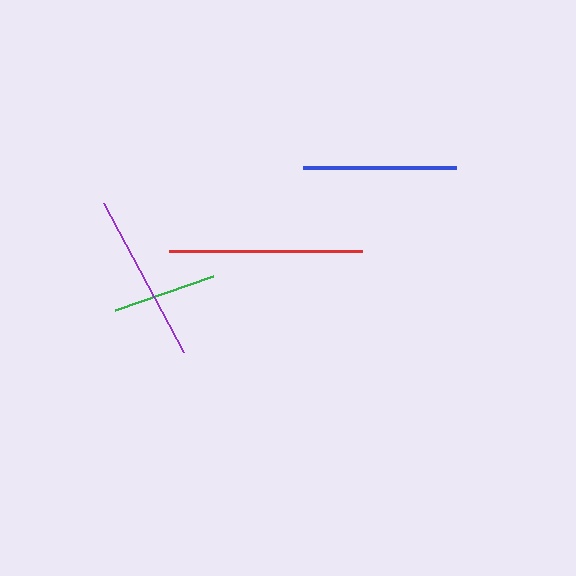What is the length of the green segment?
The green segment is approximately 103 pixels long.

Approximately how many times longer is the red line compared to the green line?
The red line is approximately 1.9 times the length of the green line.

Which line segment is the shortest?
The green line is the shortest at approximately 103 pixels.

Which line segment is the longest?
The red line is the longest at approximately 192 pixels.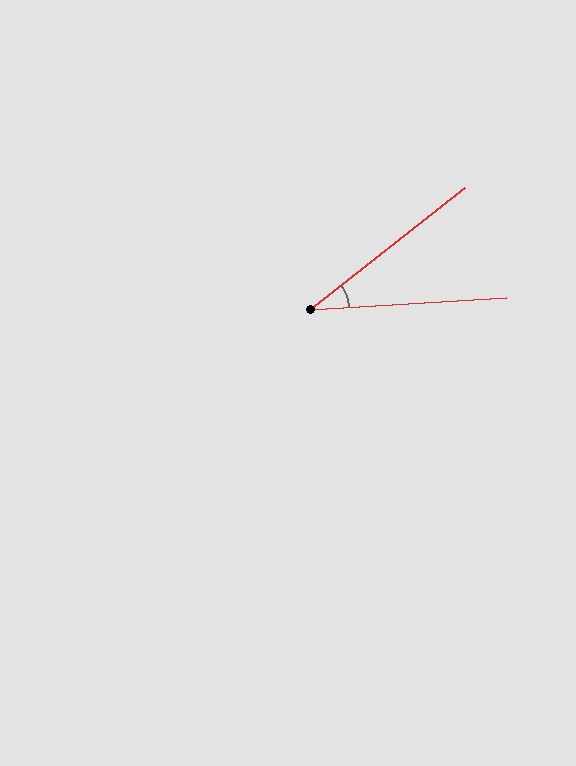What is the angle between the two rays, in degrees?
Approximately 35 degrees.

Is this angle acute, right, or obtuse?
It is acute.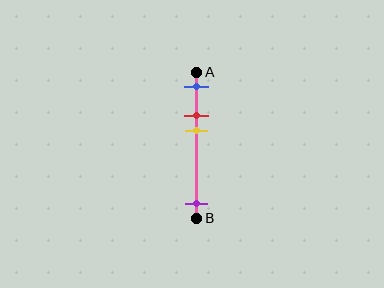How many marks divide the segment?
There are 4 marks dividing the segment.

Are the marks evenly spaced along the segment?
No, the marks are not evenly spaced.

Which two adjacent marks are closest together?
The red and yellow marks are the closest adjacent pair.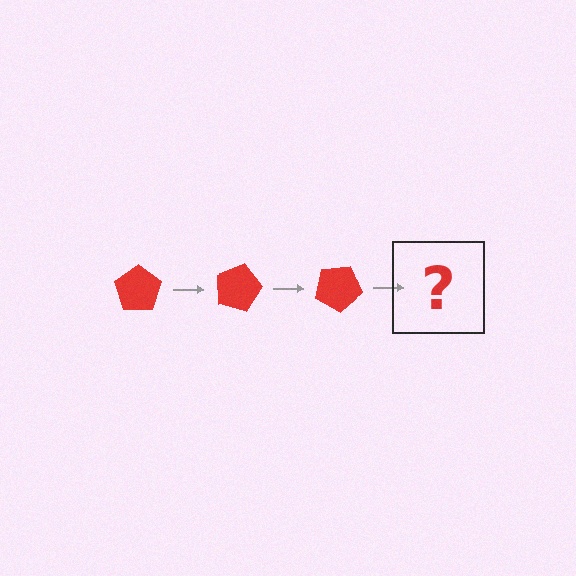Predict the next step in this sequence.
The next step is a red pentagon rotated 45 degrees.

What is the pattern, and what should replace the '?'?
The pattern is that the pentagon rotates 15 degrees each step. The '?' should be a red pentagon rotated 45 degrees.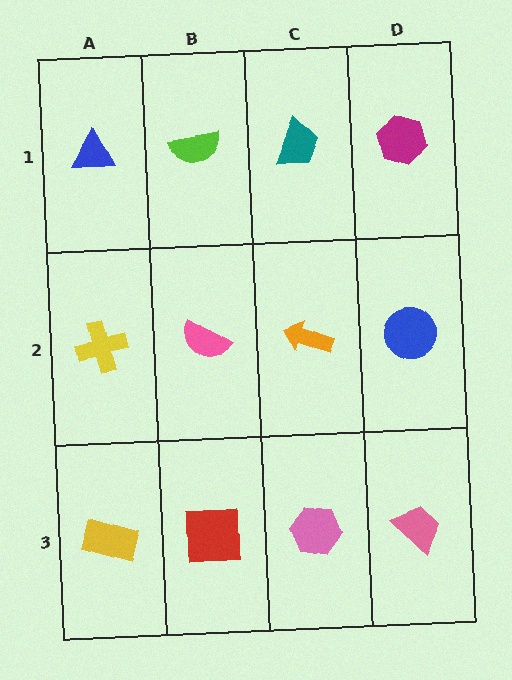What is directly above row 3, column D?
A blue circle.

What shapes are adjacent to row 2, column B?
A lime semicircle (row 1, column B), a red square (row 3, column B), a yellow cross (row 2, column A), an orange arrow (row 2, column C).